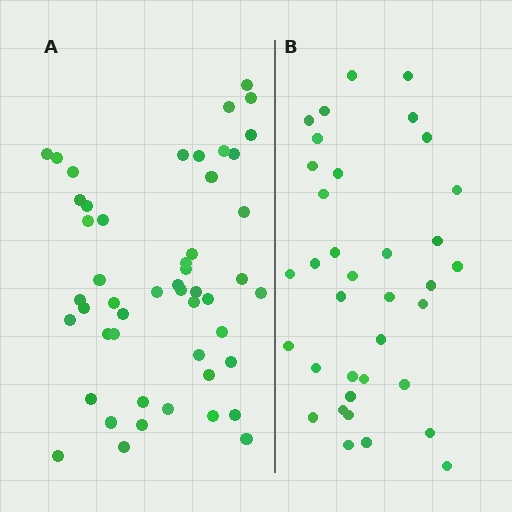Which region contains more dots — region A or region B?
Region A (the left region) has more dots.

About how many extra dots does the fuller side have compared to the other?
Region A has approximately 15 more dots than region B.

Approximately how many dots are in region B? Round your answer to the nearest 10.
About 40 dots. (The exact count is 36, which rounds to 40.)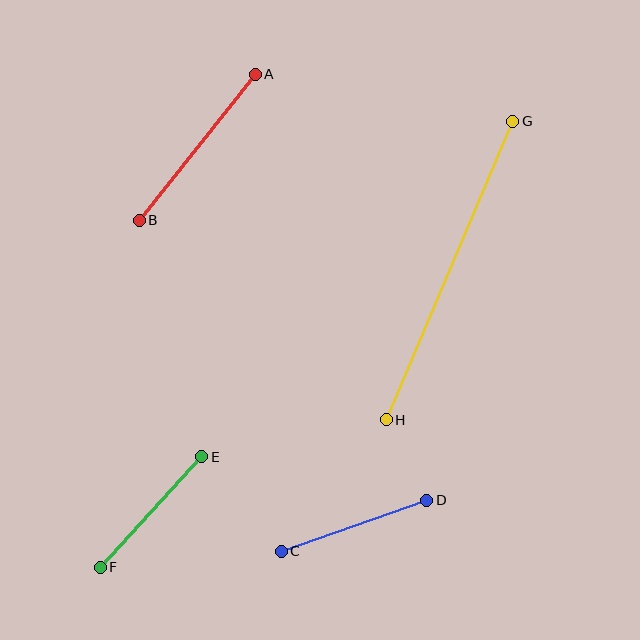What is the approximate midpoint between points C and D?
The midpoint is at approximately (354, 526) pixels.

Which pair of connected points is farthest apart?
Points G and H are farthest apart.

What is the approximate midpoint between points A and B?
The midpoint is at approximately (197, 147) pixels.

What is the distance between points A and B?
The distance is approximately 187 pixels.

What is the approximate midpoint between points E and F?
The midpoint is at approximately (151, 512) pixels.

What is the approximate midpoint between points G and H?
The midpoint is at approximately (449, 271) pixels.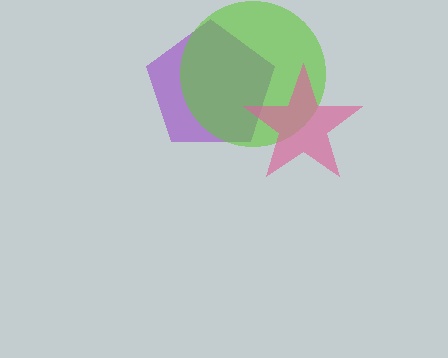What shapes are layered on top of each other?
The layered shapes are: a purple pentagon, a lime circle, a pink star.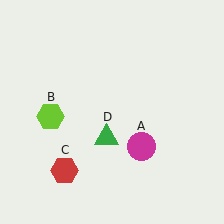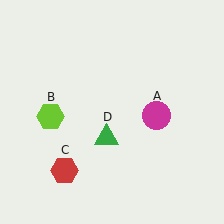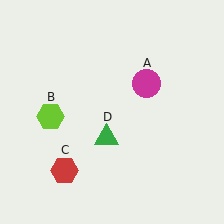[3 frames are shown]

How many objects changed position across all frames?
1 object changed position: magenta circle (object A).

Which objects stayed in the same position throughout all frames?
Lime hexagon (object B) and red hexagon (object C) and green triangle (object D) remained stationary.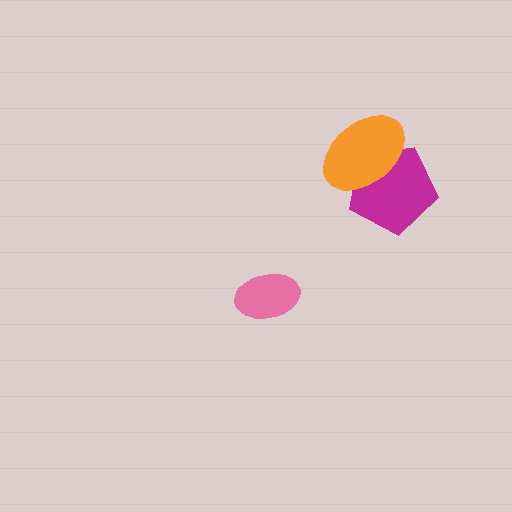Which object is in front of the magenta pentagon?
The orange ellipse is in front of the magenta pentagon.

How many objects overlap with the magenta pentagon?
1 object overlaps with the magenta pentagon.